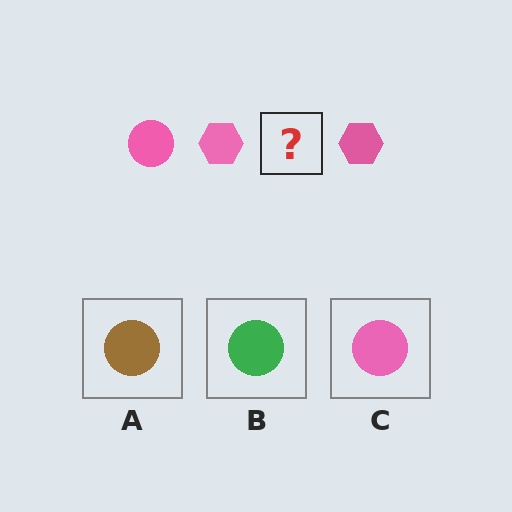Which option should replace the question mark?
Option C.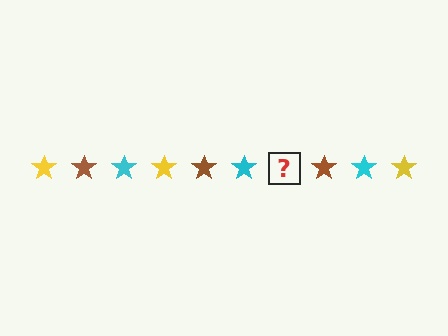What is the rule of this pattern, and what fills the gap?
The rule is that the pattern cycles through yellow, brown, cyan stars. The gap should be filled with a yellow star.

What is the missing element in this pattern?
The missing element is a yellow star.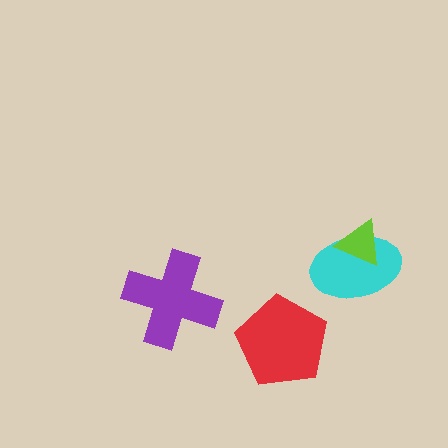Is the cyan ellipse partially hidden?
Yes, it is partially covered by another shape.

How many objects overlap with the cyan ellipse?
1 object overlaps with the cyan ellipse.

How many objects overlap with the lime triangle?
1 object overlaps with the lime triangle.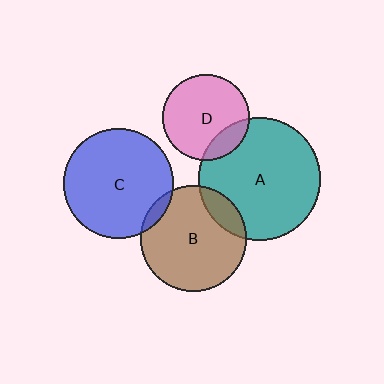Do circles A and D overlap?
Yes.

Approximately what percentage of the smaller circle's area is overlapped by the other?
Approximately 20%.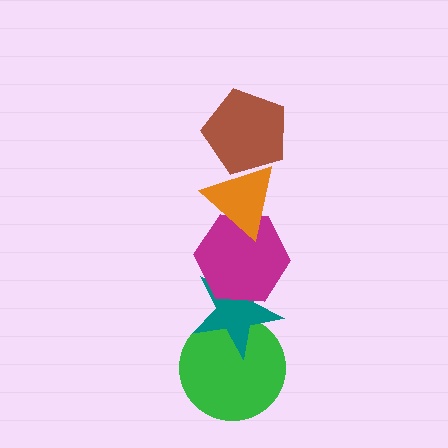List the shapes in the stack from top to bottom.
From top to bottom: the brown pentagon, the orange triangle, the magenta hexagon, the teal star, the green circle.